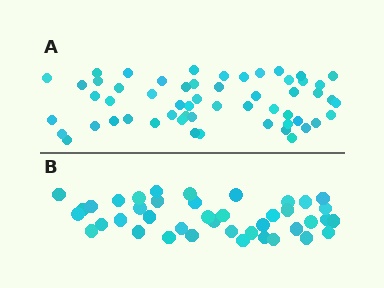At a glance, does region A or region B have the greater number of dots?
Region A (the top region) has more dots.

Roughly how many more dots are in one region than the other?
Region A has approximately 15 more dots than region B.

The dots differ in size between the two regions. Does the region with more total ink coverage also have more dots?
No. Region B has more total ink coverage because its dots are larger, but region A actually contains more individual dots. Total area can be misleading — the number of items is what matters here.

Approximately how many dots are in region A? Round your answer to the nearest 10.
About 60 dots. (The exact count is 56, which rounds to 60.)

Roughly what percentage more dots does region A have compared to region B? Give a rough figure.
About 35% more.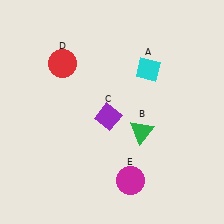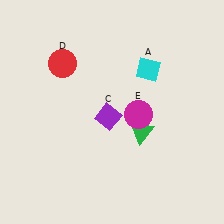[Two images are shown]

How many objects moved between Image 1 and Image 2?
1 object moved between the two images.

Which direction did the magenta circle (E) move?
The magenta circle (E) moved up.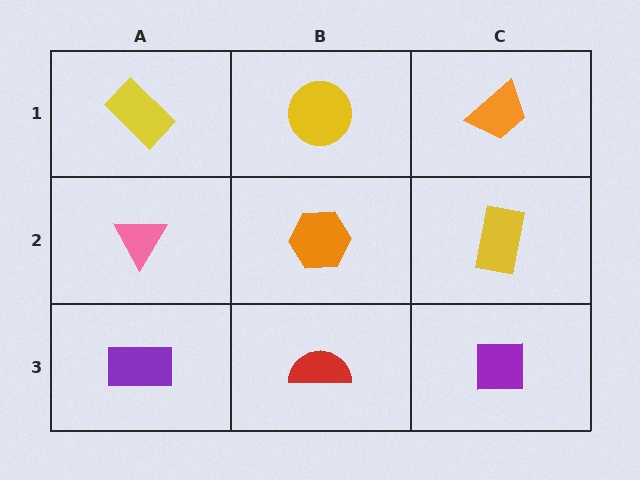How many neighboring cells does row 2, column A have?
3.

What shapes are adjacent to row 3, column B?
An orange hexagon (row 2, column B), a purple rectangle (row 3, column A), a purple square (row 3, column C).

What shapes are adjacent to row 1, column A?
A pink triangle (row 2, column A), a yellow circle (row 1, column B).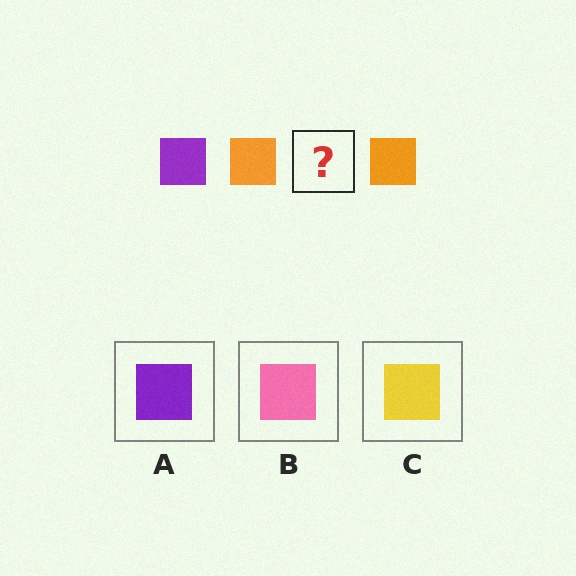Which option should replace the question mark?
Option A.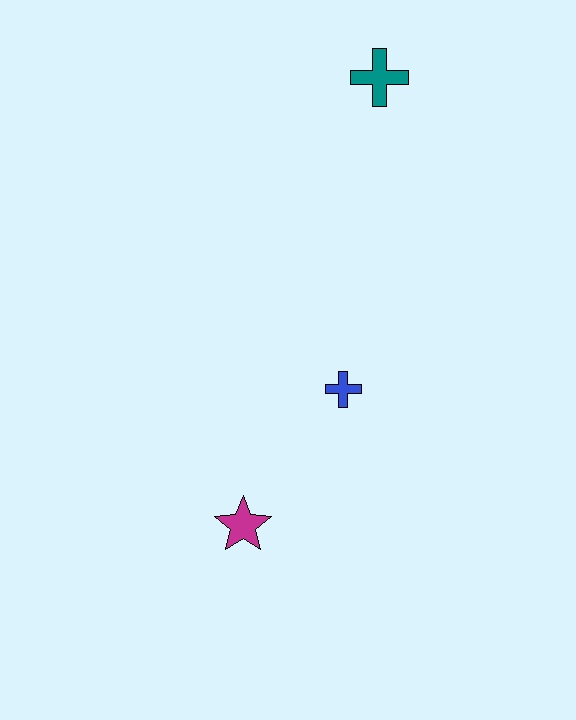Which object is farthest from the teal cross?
The magenta star is farthest from the teal cross.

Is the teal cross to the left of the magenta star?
No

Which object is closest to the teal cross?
The blue cross is closest to the teal cross.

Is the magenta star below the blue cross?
Yes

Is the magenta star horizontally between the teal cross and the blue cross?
No